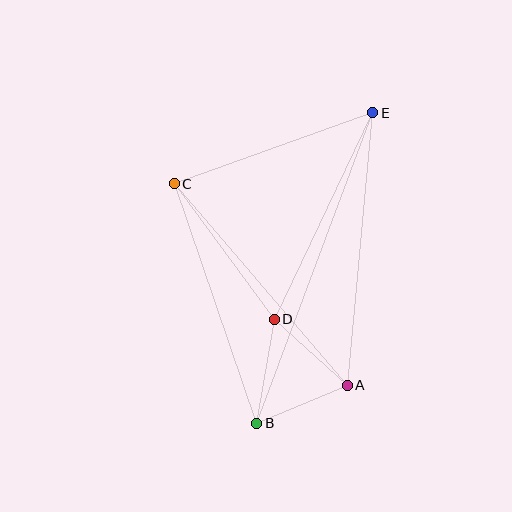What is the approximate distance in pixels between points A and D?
The distance between A and D is approximately 98 pixels.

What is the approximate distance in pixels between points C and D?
The distance between C and D is approximately 168 pixels.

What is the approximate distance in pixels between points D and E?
The distance between D and E is approximately 228 pixels.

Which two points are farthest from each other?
Points B and E are farthest from each other.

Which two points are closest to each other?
Points A and B are closest to each other.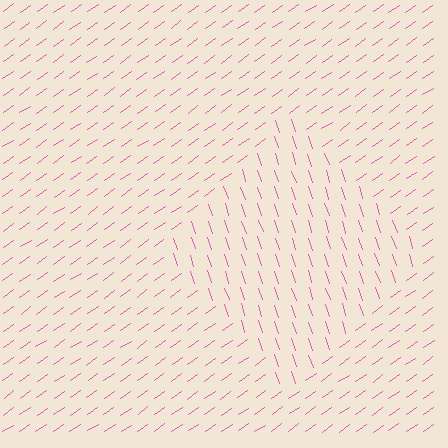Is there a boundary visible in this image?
Yes, there is a texture boundary formed by a change in line orientation.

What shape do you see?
I see a diamond.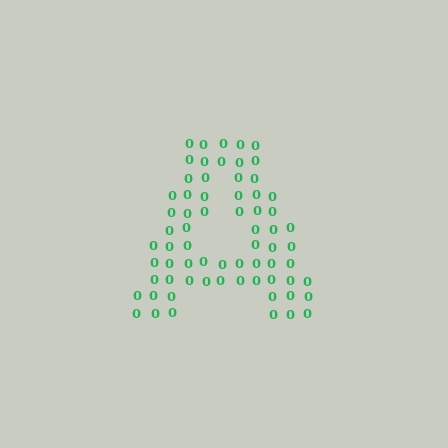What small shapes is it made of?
It is made of small digit 0's.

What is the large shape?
The large shape is the letter A.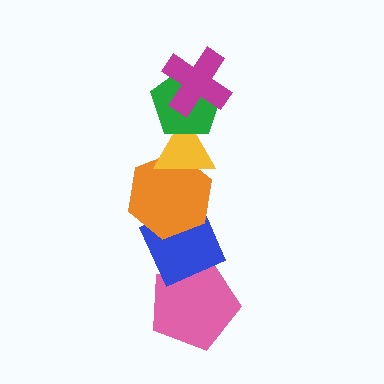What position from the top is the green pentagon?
The green pentagon is 2nd from the top.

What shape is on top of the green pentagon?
The magenta cross is on top of the green pentagon.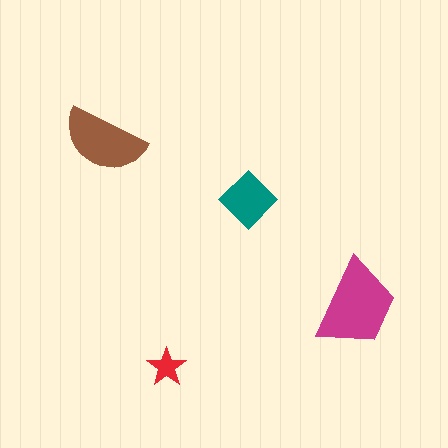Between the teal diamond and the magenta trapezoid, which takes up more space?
The magenta trapezoid.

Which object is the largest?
The magenta trapezoid.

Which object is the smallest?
The red star.